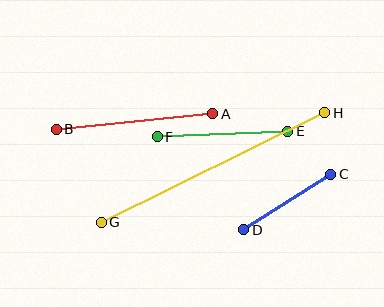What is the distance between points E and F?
The distance is approximately 131 pixels.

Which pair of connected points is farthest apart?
Points G and H are farthest apart.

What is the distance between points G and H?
The distance is approximately 249 pixels.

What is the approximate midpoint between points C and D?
The midpoint is at approximately (287, 202) pixels.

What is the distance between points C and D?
The distance is approximately 103 pixels.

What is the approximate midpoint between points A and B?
The midpoint is at approximately (134, 121) pixels.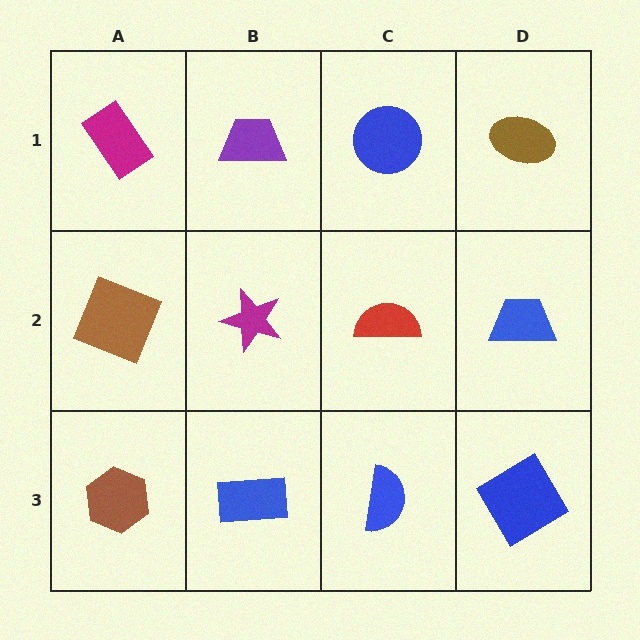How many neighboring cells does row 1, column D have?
2.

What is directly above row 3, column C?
A red semicircle.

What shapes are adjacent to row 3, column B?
A magenta star (row 2, column B), a brown hexagon (row 3, column A), a blue semicircle (row 3, column C).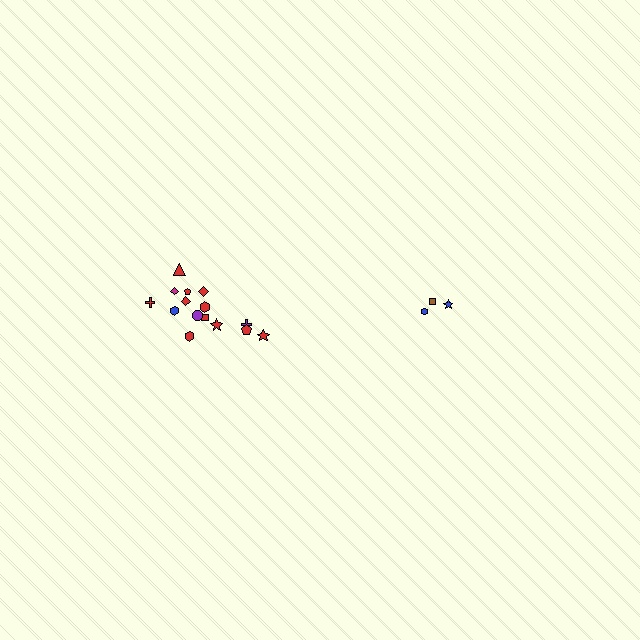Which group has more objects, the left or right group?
The left group.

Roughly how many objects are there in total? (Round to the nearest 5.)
Roughly 20 objects in total.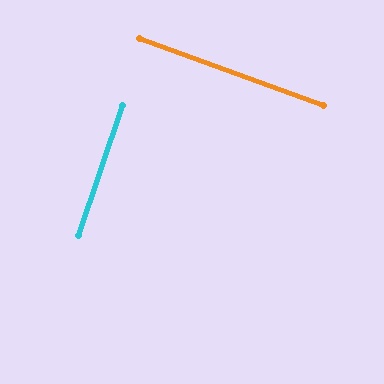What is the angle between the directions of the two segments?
Approximately 89 degrees.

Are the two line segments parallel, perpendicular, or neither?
Perpendicular — they meet at approximately 89°.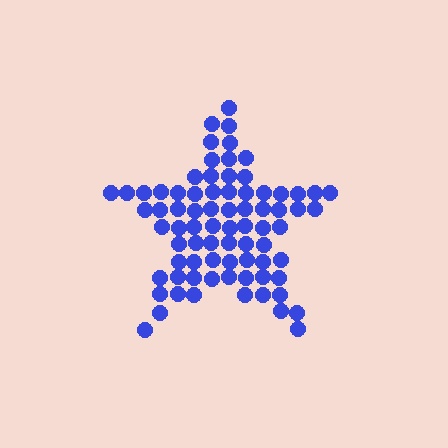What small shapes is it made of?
It is made of small circles.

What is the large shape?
The large shape is a star.